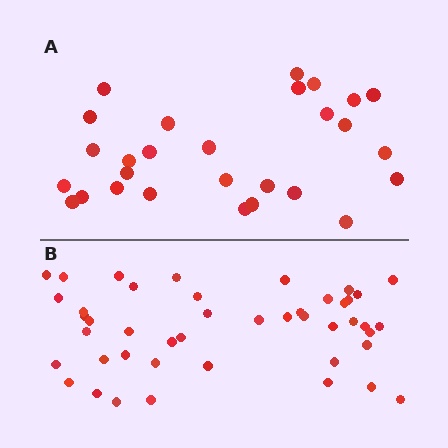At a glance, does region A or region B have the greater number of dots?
Region B (the bottom region) has more dots.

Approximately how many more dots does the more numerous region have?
Region B has approximately 15 more dots than region A.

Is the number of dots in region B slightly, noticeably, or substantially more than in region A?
Region B has substantially more. The ratio is roughly 1.6 to 1.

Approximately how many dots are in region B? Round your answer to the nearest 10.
About 40 dots. (The exact count is 45, which rounds to 40.)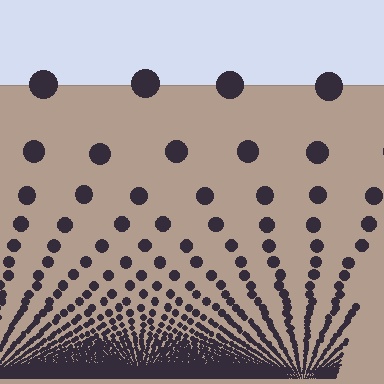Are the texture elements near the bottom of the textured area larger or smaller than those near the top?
Smaller. The gradient is inverted — elements near the bottom are smaller and denser.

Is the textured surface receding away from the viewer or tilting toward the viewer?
The surface appears to tilt toward the viewer. Texture elements get larger and sparser toward the top.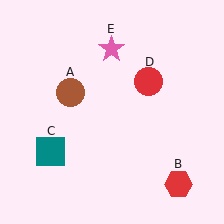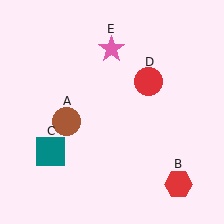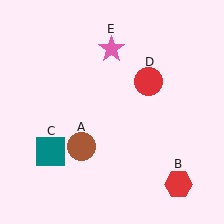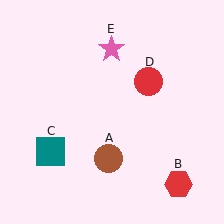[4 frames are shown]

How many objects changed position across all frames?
1 object changed position: brown circle (object A).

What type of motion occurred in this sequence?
The brown circle (object A) rotated counterclockwise around the center of the scene.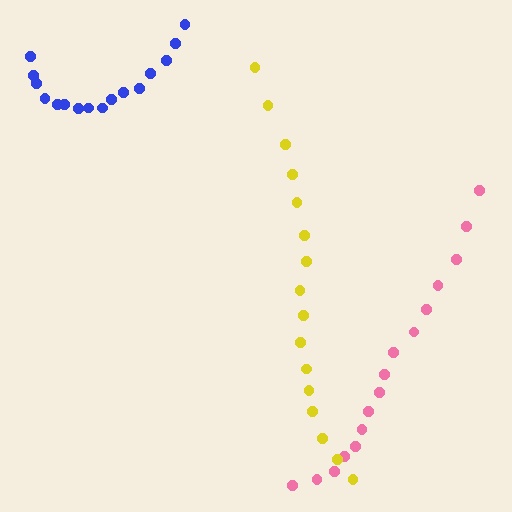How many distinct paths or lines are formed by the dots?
There are 3 distinct paths.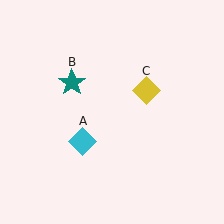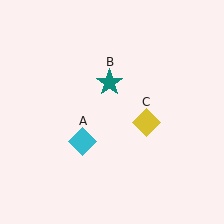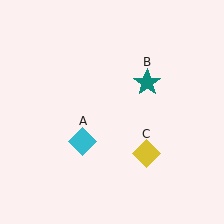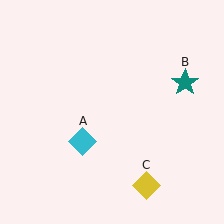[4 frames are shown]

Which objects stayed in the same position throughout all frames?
Cyan diamond (object A) remained stationary.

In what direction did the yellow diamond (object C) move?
The yellow diamond (object C) moved down.